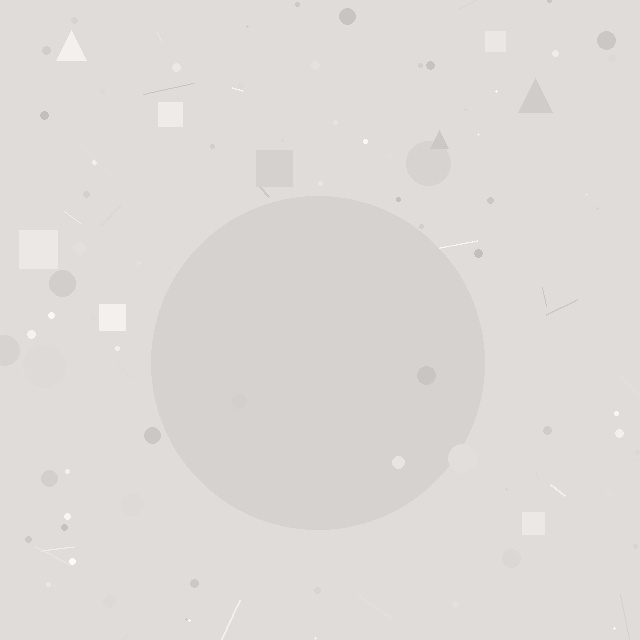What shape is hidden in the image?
A circle is hidden in the image.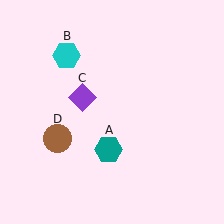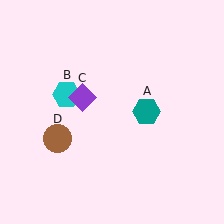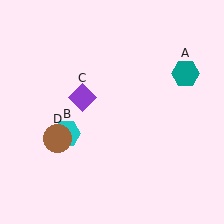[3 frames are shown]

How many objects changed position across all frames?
2 objects changed position: teal hexagon (object A), cyan hexagon (object B).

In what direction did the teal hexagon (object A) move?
The teal hexagon (object A) moved up and to the right.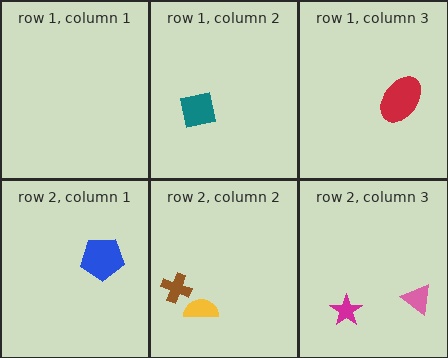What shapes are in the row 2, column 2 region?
The brown cross, the yellow semicircle.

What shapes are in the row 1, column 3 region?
The red ellipse.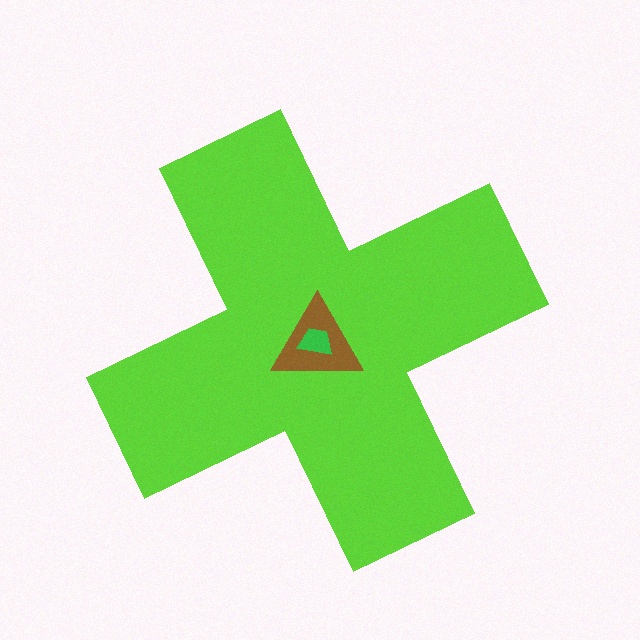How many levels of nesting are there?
3.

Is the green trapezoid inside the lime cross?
Yes.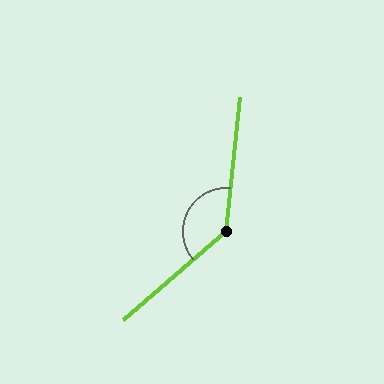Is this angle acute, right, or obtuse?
It is obtuse.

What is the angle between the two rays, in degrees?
Approximately 137 degrees.